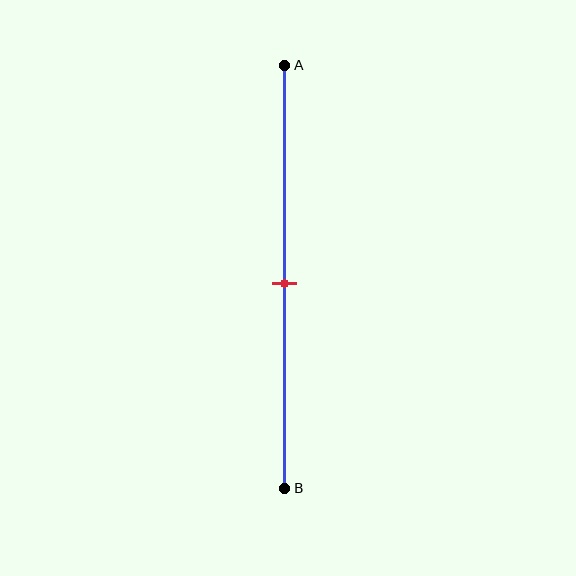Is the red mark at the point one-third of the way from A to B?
No, the mark is at about 50% from A, not at the 33% one-third point.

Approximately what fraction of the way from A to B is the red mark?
The red mark is approximately 50% of the way from A to B.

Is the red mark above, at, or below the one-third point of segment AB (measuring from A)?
The red mark is below the one-third point of segment AB.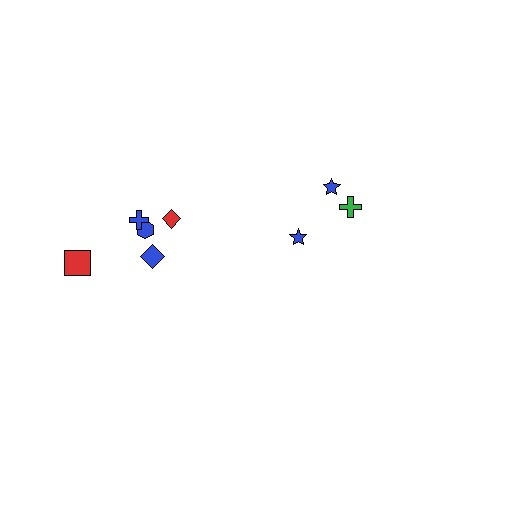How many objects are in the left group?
There are 5 objects.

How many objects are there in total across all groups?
There are 8 objects.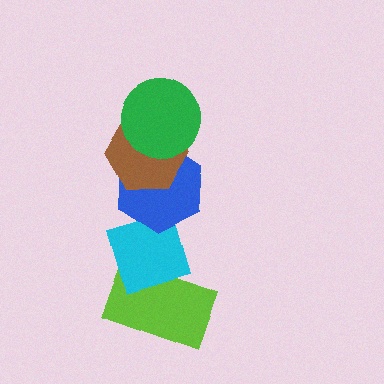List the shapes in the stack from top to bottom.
From top to bottom: the green circle, the brown hexagon, the blue hexagon, the cyan diamond, the lime rectangle.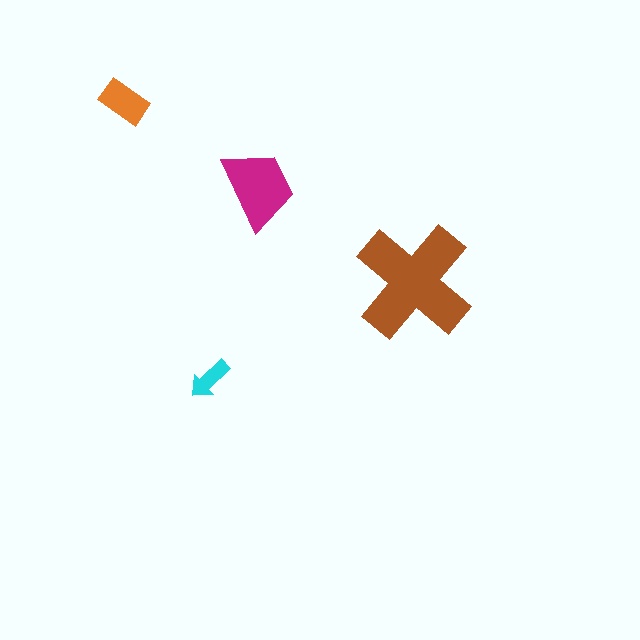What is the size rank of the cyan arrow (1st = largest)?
4th.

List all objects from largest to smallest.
The brown cross, the magenta trapezoid, the orange rectangle, the cyan arrow.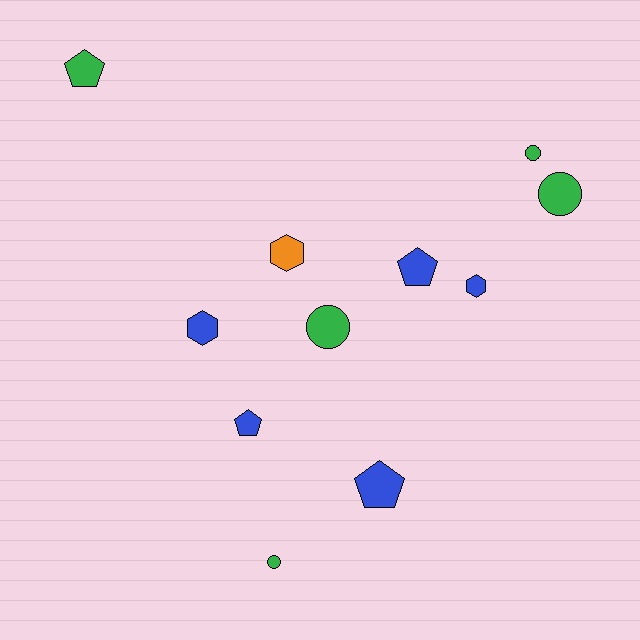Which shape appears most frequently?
Pentagon, with 4 objects.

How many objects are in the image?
There are 11 objects.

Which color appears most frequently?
Blue, with 5 objects.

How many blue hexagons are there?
There are 2 blue hexagons.